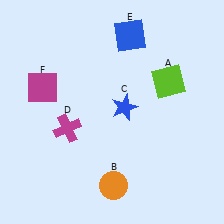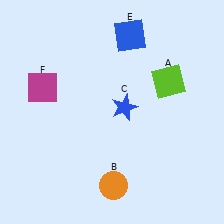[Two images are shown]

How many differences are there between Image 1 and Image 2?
There is 1 difference between the two images.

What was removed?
The magenta cross (D) was removed in Image 2.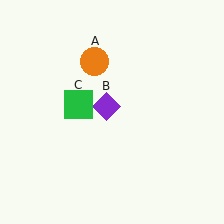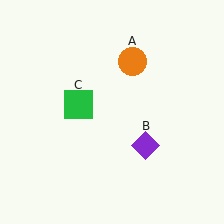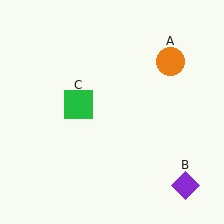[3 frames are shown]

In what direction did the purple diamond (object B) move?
The purple diamond (object B) moved down and to the right.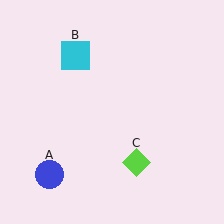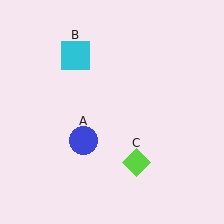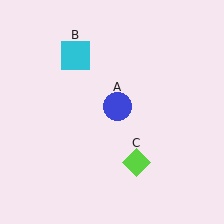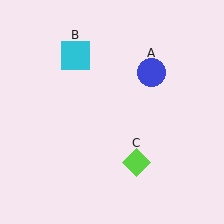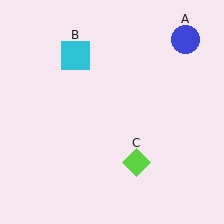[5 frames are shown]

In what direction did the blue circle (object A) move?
The blue circle (object A) moved up and to the right.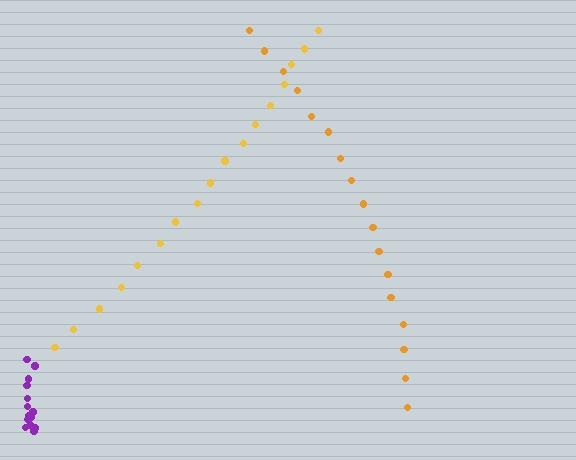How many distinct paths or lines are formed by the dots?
There are 3 distinct paths.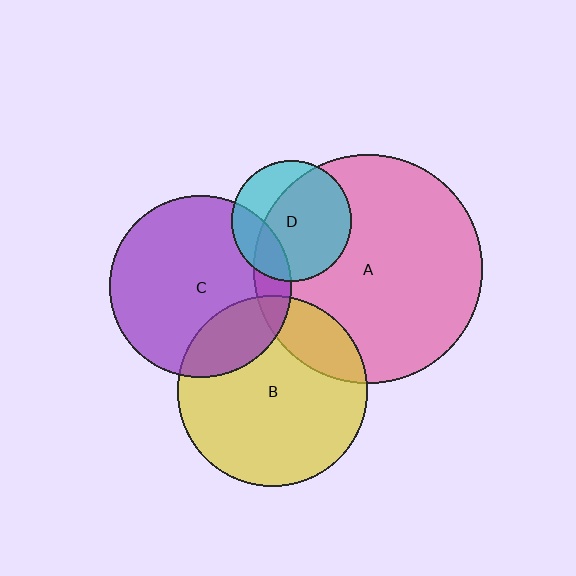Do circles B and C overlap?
Yes.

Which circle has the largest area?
Circle A (pink).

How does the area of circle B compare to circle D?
Approximately 2.5 times.